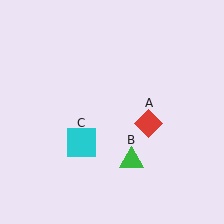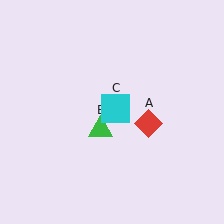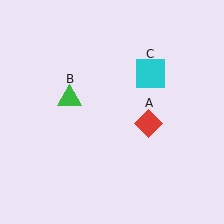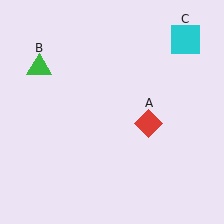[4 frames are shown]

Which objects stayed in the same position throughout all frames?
Red diamond (object A) remained stationary.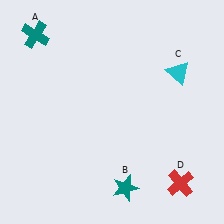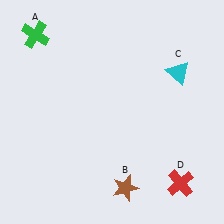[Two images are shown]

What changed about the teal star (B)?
In Image 1, B is teal. In Image 2, it changed to brown.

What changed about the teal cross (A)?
In Image 1, A is teal. In Image 2, it changed to green.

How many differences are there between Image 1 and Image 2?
There are 2 differences between the two images.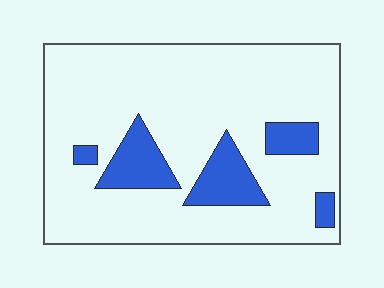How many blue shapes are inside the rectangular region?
5.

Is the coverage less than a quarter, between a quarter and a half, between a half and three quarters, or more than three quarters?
Less than a quarter.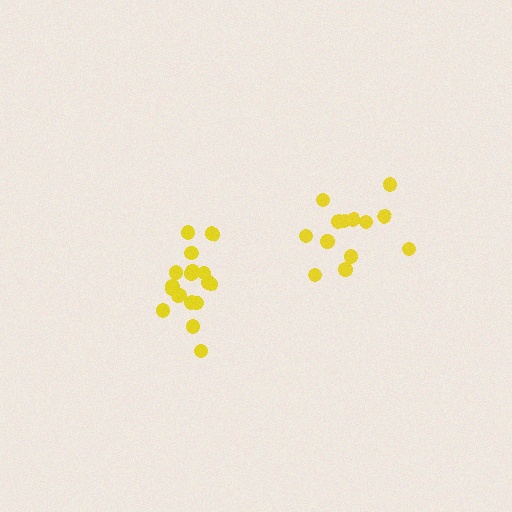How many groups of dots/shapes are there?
There are 2 groups.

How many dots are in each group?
Group 1: 17 dots, Group 2: 13 dots (30 total).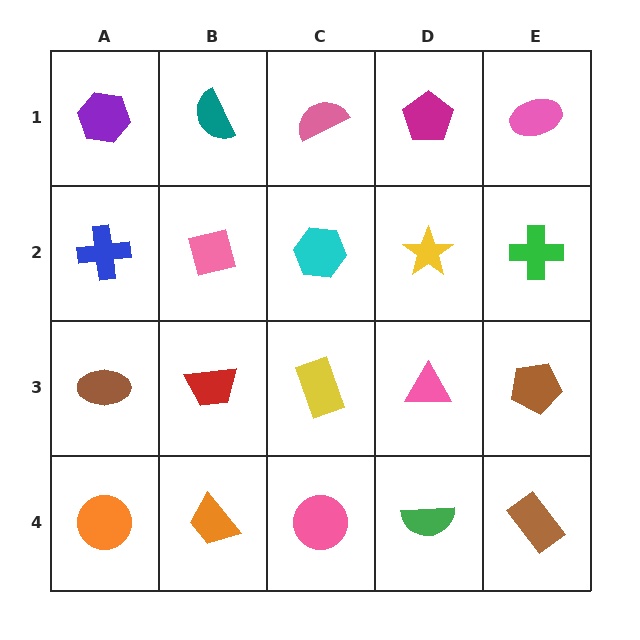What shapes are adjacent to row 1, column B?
A pink square (row 2, column B), a purple hexagon (row 1, column A), a pink semicircle (row 1, column C).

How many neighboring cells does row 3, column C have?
4.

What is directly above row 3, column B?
A pink square.